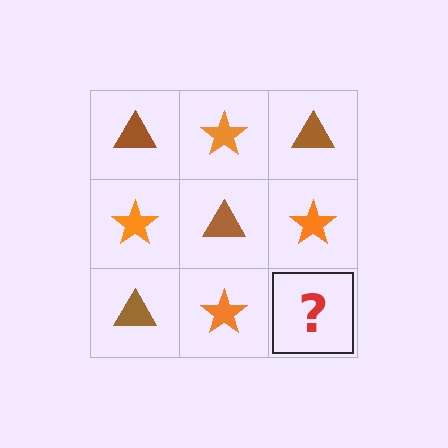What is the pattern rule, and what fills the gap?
The rule is that it alternates brown triangle and orange star in a checkerboard pattern. The gap should be filled with a brown triangle.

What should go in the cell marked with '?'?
The missing cell should contain a brown triangle.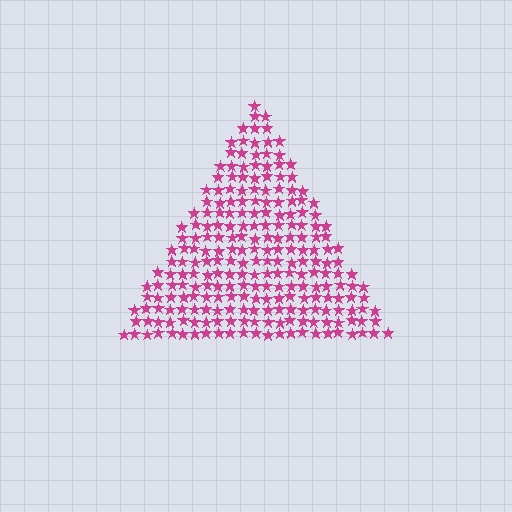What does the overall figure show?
The overall figure shows a triangle.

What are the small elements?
The small elements are stars.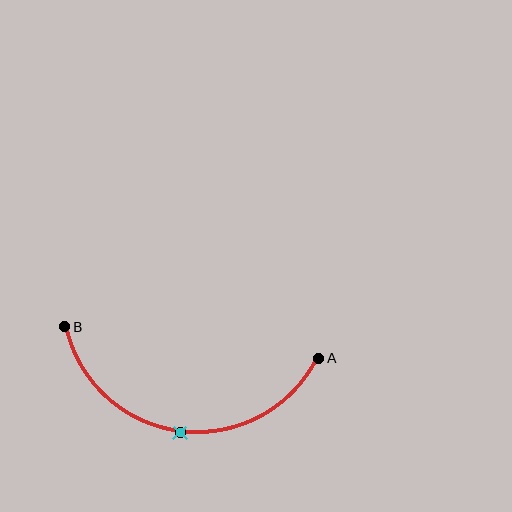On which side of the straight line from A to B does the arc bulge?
The arc bulges below the straight line connecting A and B.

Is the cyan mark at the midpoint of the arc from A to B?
Yes. The cyan mark lies on the arc at equal arc-length from both A and B — it is the arc midpoint.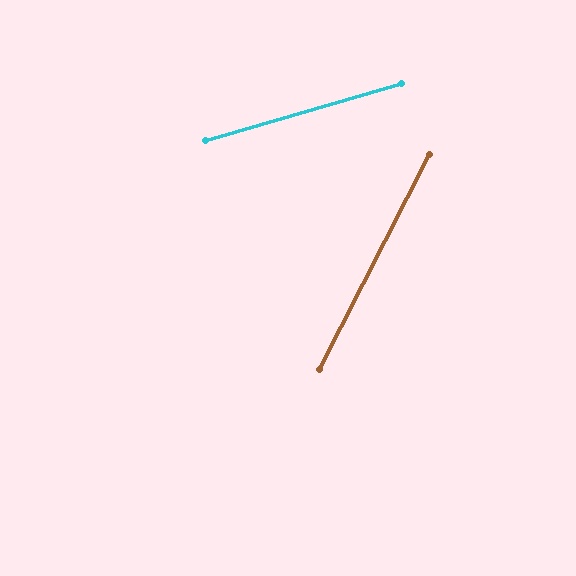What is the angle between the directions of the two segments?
Approximately 47 degrees.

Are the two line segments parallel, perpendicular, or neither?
Neither parallel nor perpendicular — they differ by about 47°.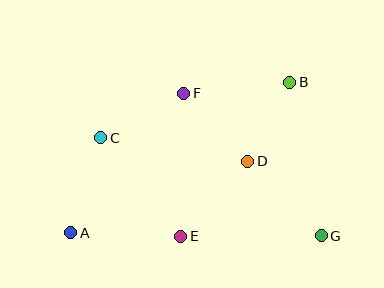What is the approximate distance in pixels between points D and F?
The distance between D and F is approximately 93 pixels.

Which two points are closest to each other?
Points B and D are closest to each other.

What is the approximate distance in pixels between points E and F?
The distance between E and F is approximately 143 pixels.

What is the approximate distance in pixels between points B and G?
The distance between B and G is approximately 157 pixels.